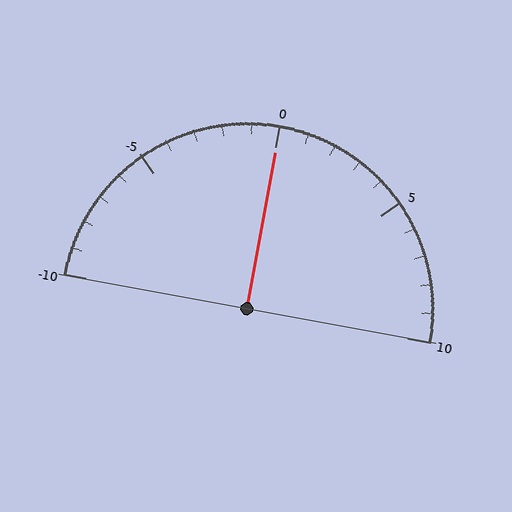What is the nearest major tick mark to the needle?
The nearest major tick mark is 0.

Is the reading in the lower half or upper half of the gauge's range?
The reading is in the upper half of the range (-10 to 10).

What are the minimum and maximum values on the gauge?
The gauge ranges from -10 to 10.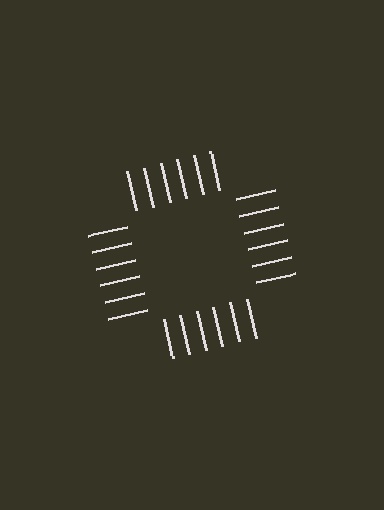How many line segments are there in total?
24 — 6 along each of the 4 edges.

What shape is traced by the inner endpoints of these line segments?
An illusory square — the line segments terminate on its edges but no continuous stroke is drawn.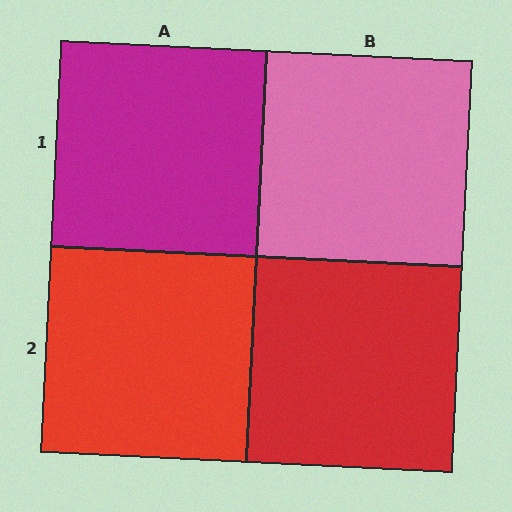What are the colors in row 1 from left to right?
Magenta, pink.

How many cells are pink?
1 cell is pink.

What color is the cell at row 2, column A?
Red.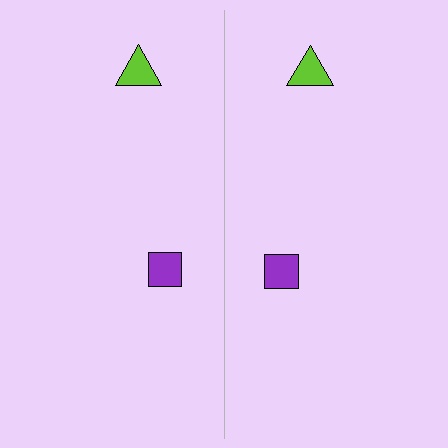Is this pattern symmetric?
Yes, this pattern has bilateral (reflection) symmetry.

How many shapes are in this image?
There are 4 shapes in this image.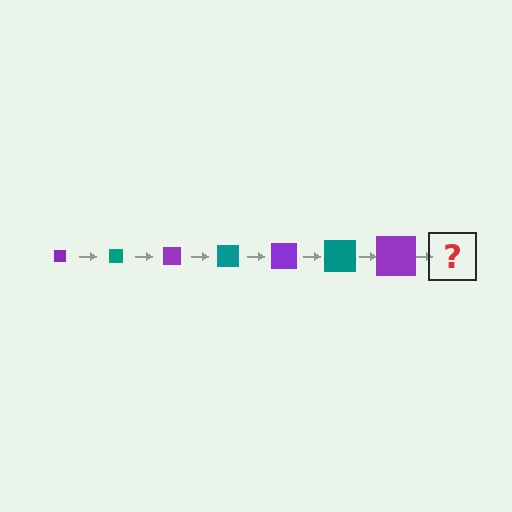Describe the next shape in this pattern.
It should be a teal square, larger than the previous one.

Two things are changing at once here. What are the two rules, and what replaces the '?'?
The two rules are that the square grows larger each step and the color cycles through purple and teal. The '?' should be a teal square, larger than the previous one.